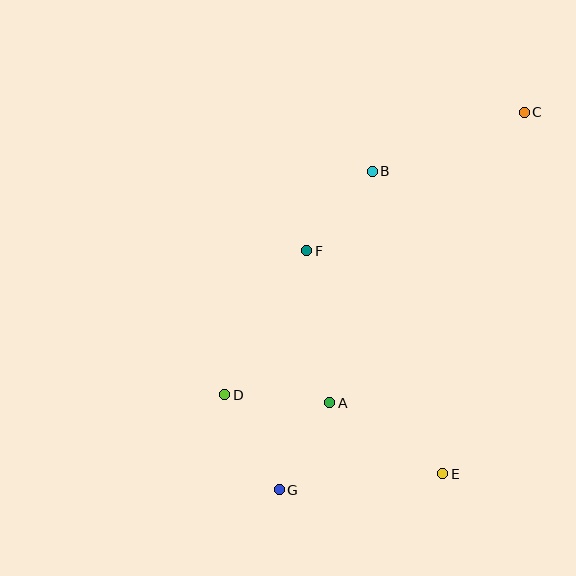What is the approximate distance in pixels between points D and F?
The distance between D and F is approximately 166 pixels.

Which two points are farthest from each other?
Points C and G are farthest from each other.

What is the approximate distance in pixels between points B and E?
The distance between B and E is approximately 311 pixels.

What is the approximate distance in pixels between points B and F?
The distance between B and F is approximately 103 pixels.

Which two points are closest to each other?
Points A and G are closest to each other.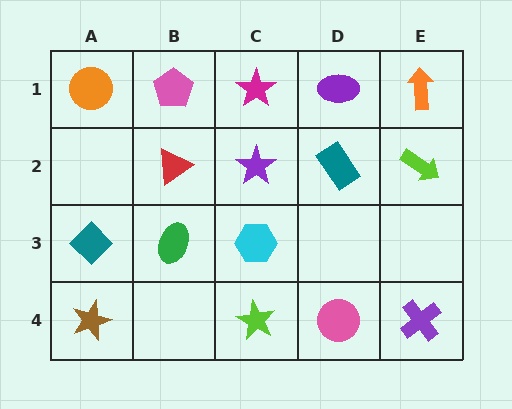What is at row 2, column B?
A red triangle.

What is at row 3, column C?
A cyan hexagon.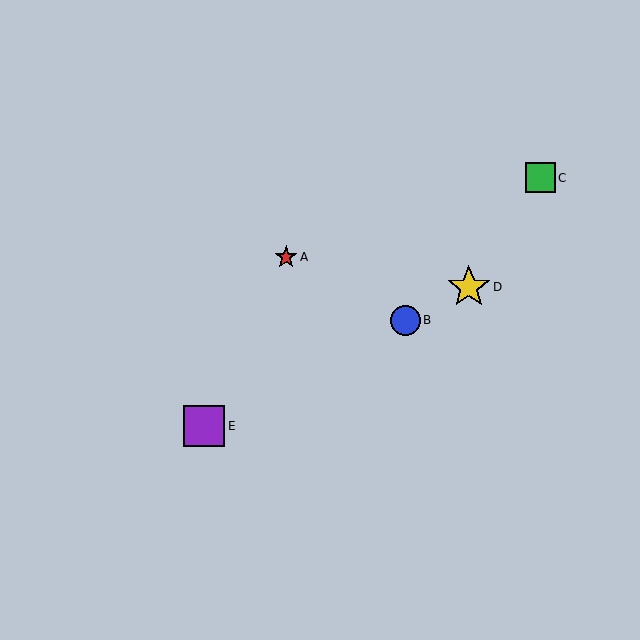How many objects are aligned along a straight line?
3 objects (B, D, E) are aligned along a straight line.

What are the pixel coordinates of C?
Object C is at (541, 178).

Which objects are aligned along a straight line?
Objects B, D, E are aligned along a straight line.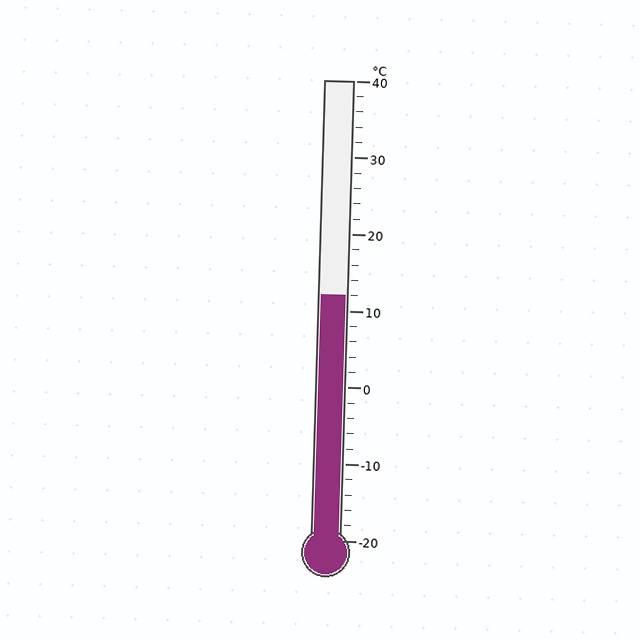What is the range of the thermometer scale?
The thermometer scale ranges from -20°C to 40°C.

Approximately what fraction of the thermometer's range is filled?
The thermometer is filled to approximately 55% of its range.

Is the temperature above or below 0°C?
The temperature is above 0°C.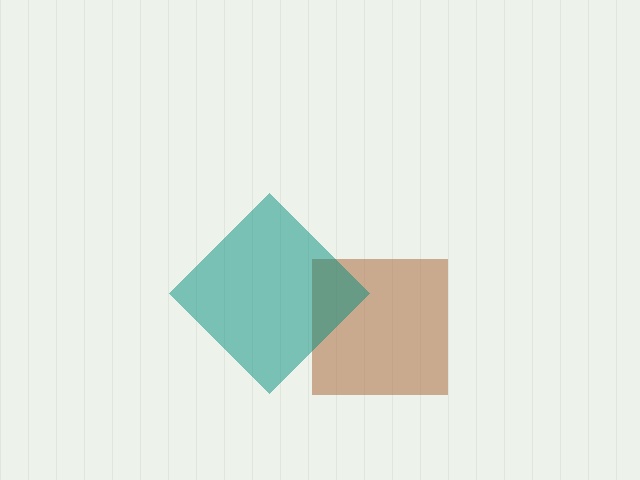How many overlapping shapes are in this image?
There are 2 overlapping shapes in the image.